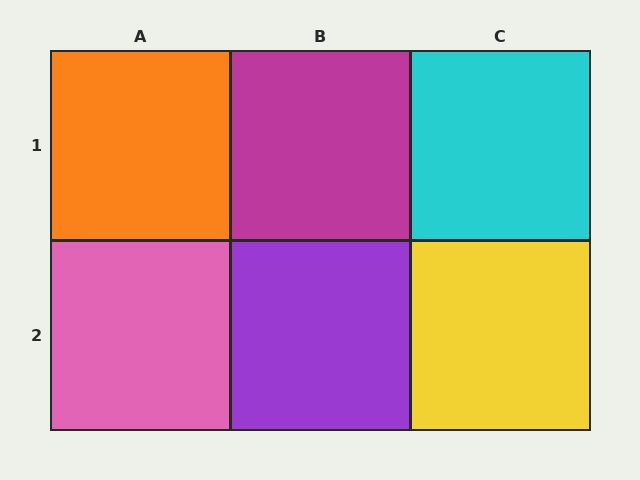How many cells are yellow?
1 cell is yellow.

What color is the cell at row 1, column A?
Orange.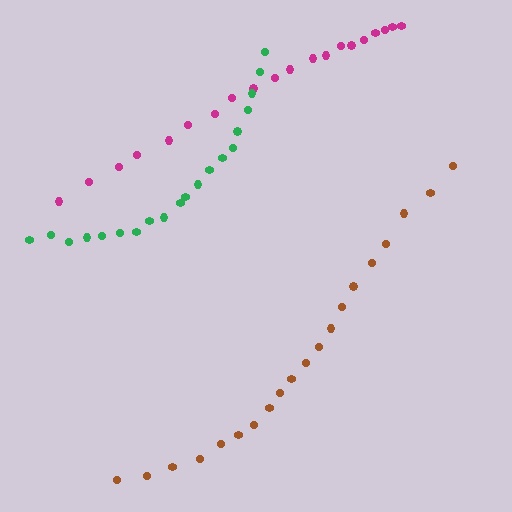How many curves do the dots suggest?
There are 3 distinct paths.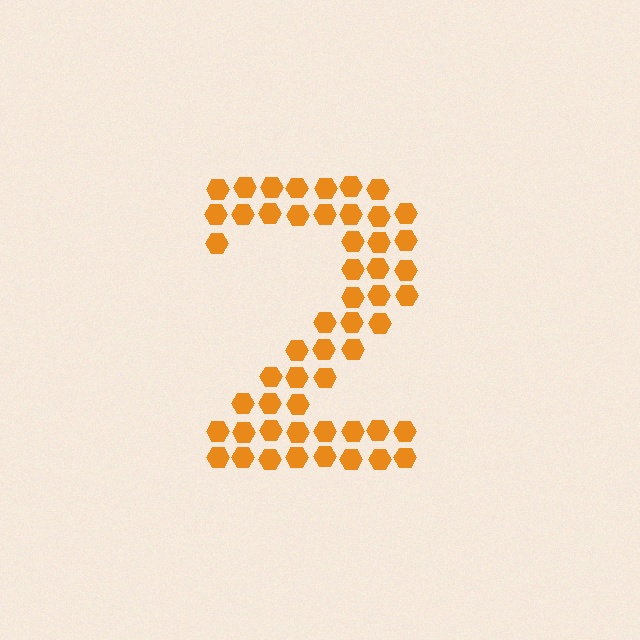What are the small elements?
The small elements are hexagons.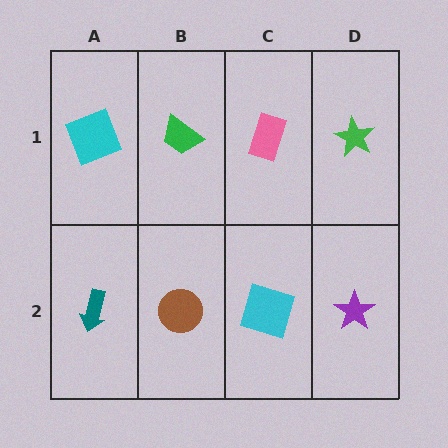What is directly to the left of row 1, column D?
A pink rectangle.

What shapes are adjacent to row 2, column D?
A green star (row 1, column D), a cyan square (row 2, column C).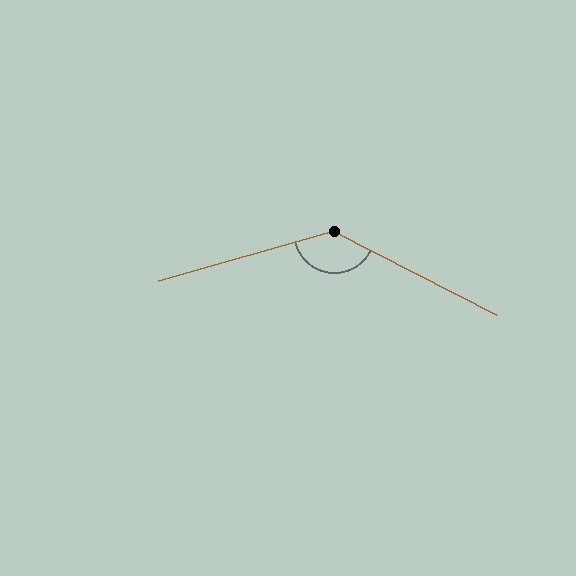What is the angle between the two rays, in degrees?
Approximately 137 degrees.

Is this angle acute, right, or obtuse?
It is obtuse.